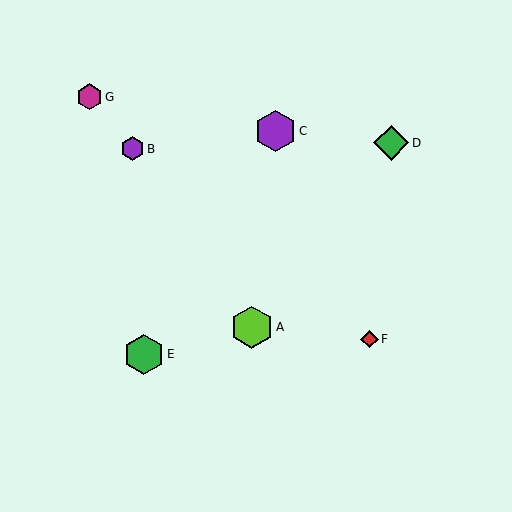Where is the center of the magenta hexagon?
The center of the magenta hexagon is at (89, 97).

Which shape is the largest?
The lime hexagon (labeled A) is the largest.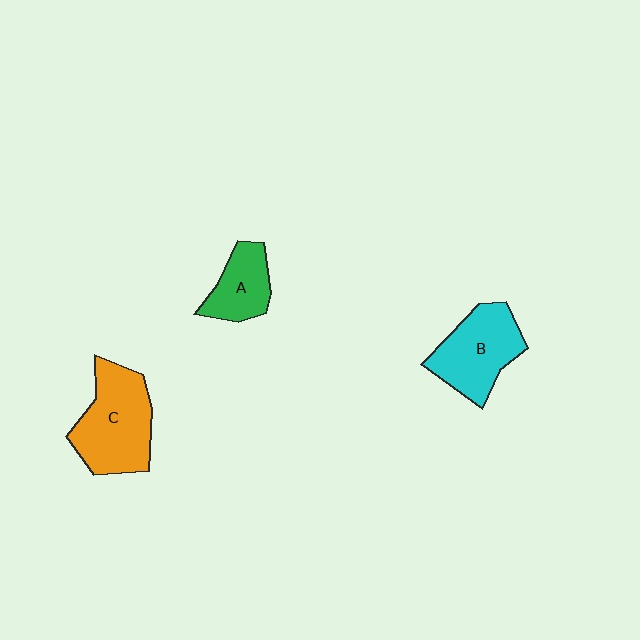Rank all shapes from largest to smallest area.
From largest to smallest: C (orange), B (cyan), A (green).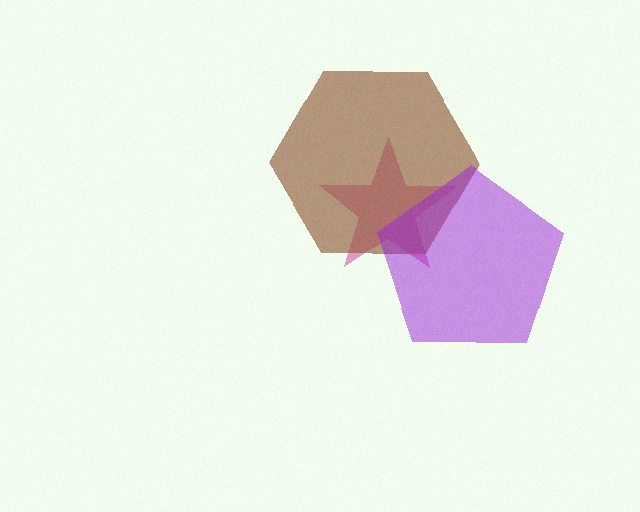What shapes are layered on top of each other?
The layered shapes are: a magenta star, a brown hexagon, a purple pentagon.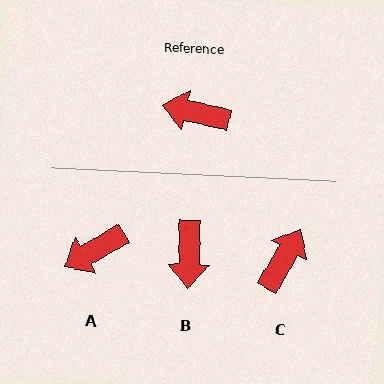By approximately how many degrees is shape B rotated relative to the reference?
Approximately 101 degrees counter-clockwise.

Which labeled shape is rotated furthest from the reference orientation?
C, about 108 degrees away.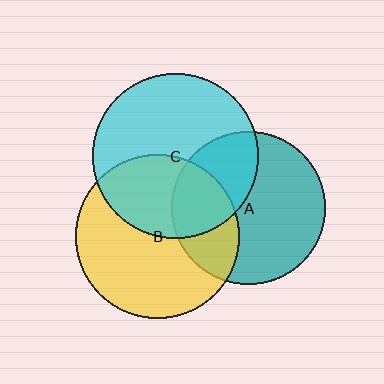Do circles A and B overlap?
Yes.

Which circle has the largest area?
Circle C (cyan).